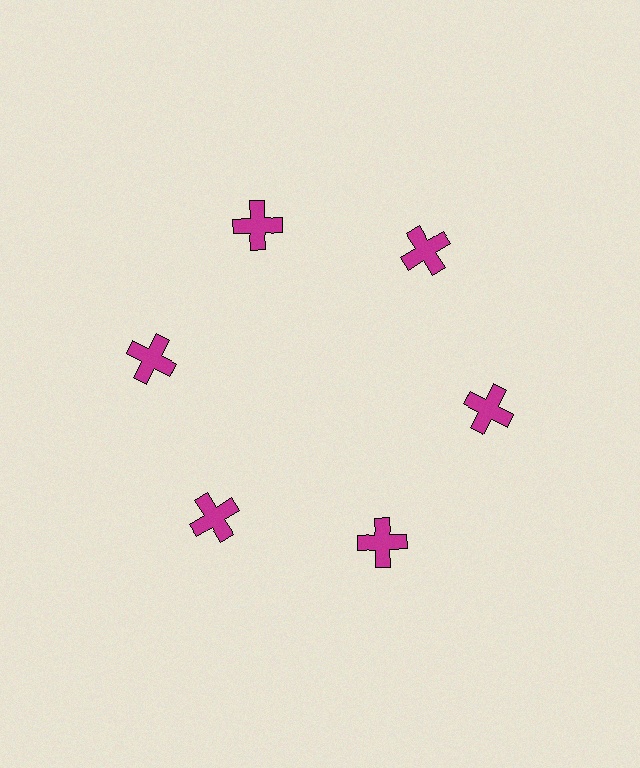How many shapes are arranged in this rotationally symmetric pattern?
There are 6 shapes, arranged in 6 groups of 1.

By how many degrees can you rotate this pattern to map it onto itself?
The pattern maps onto itself every 60 degrees of rotation.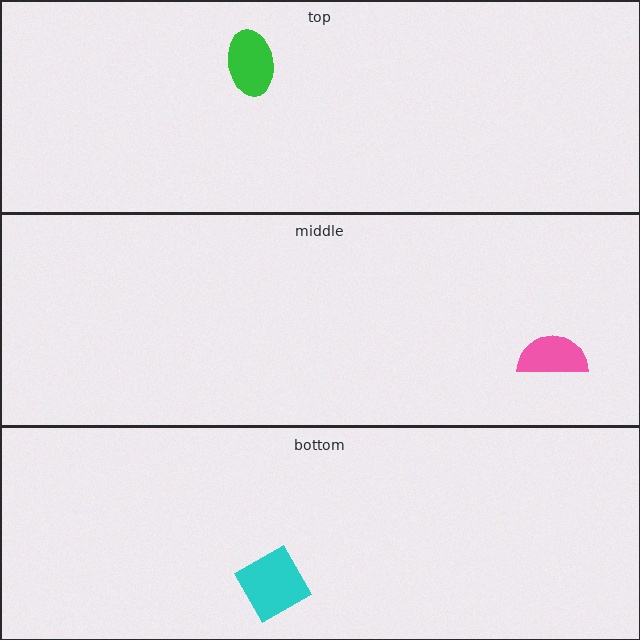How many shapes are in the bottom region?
1.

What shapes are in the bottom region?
The cyan square.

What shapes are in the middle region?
The pink semicircle.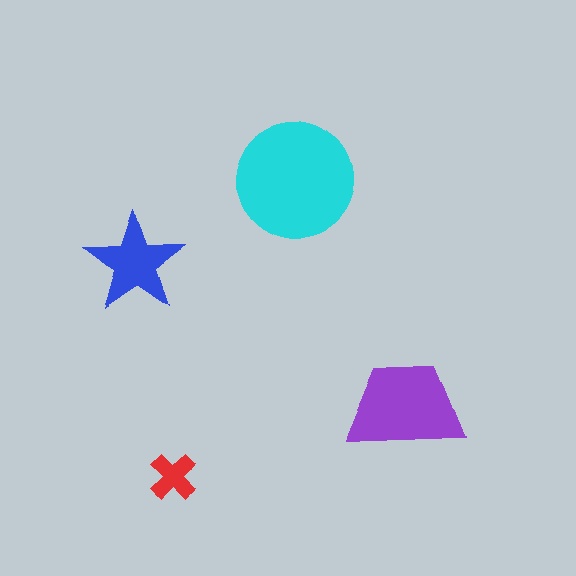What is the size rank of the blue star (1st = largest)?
3rd.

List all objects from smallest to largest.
The red cross, the blue star, the purple trapezoid, the cyan circle.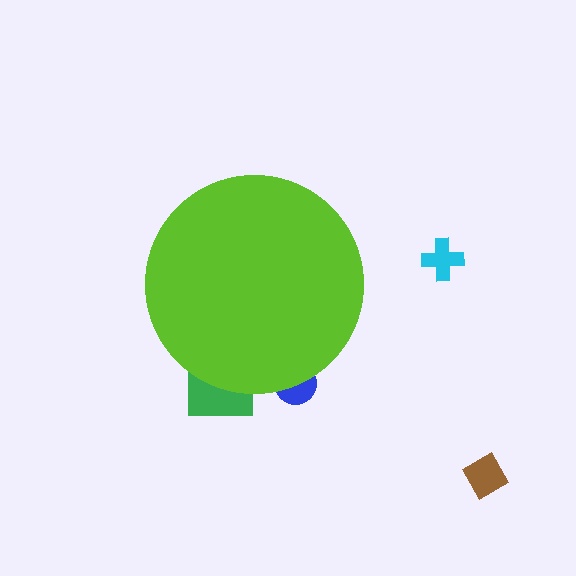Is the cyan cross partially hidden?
No, the cyan cross is fully visible.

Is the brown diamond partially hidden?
No, the brown diamond is fully visible.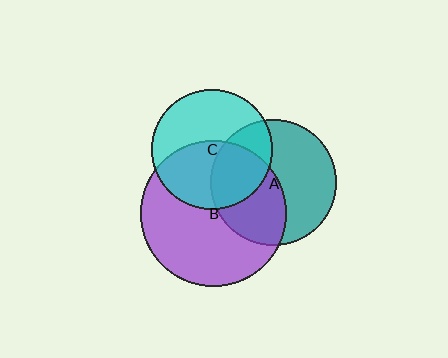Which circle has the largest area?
Circle B (purple).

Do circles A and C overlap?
Yes.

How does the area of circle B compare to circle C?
Approximately 1.5 times.